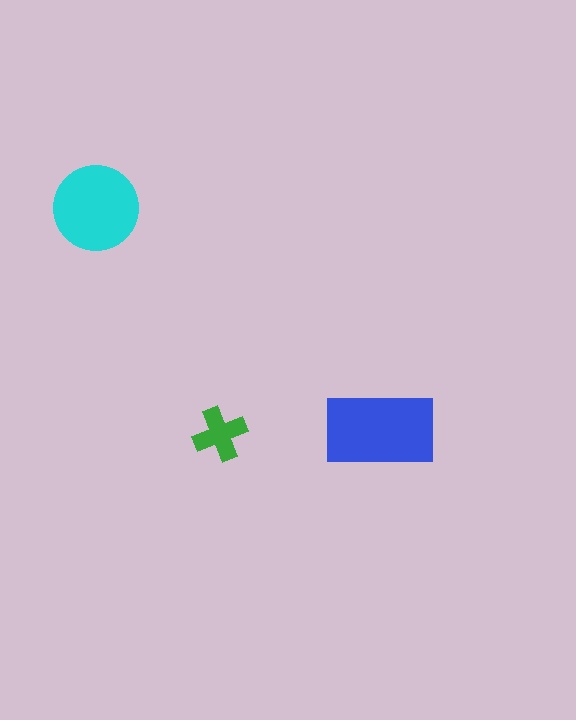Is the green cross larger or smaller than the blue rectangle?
Smaller.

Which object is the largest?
The blue rectangle.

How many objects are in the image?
There are 3 objects in the image.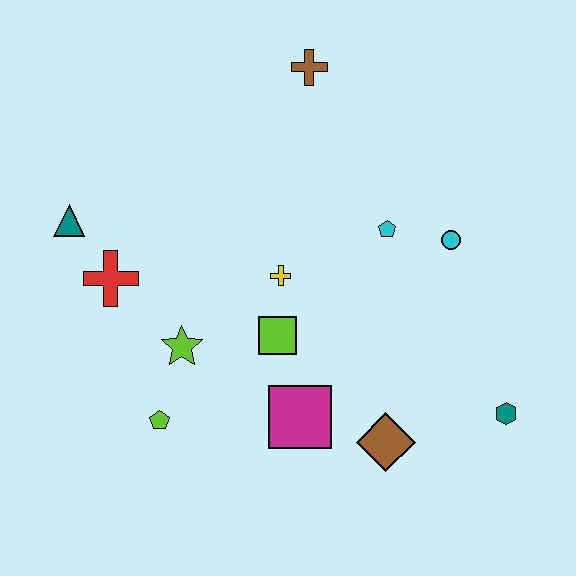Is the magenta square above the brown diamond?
Yes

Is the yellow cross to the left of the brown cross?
Yes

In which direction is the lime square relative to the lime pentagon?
The lime square is to the right of the lime pentagon.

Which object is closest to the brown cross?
The cyan pentagon is closest to the brown cross.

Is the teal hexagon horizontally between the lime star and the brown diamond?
No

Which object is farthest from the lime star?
The teal hexagon is farthest from the lime star.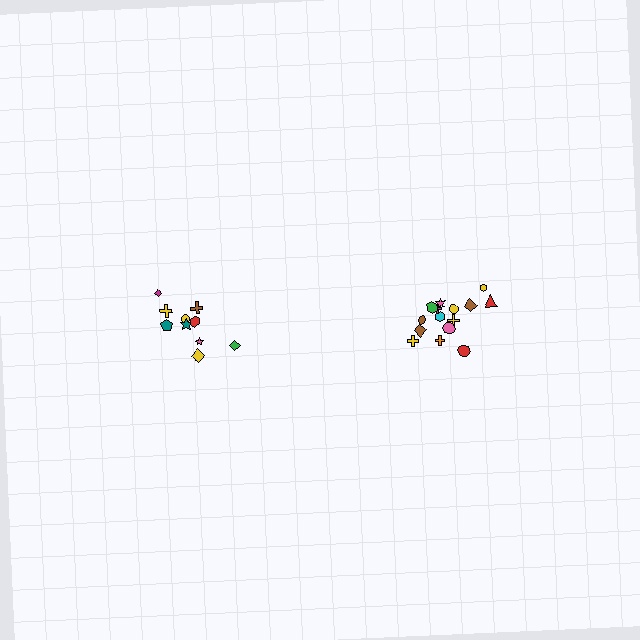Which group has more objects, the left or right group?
The right group.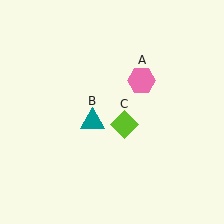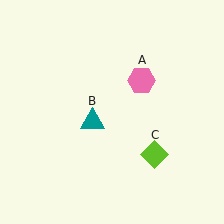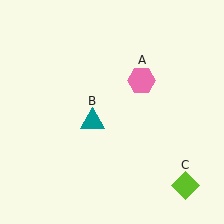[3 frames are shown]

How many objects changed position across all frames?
1 object changed position: lime diamond (object C).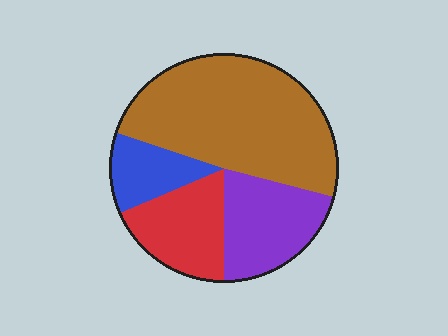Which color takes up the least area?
Blue, at roughly 10%.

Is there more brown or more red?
Brown.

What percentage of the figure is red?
Red covers around 20% of the figure.